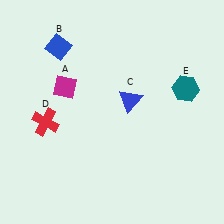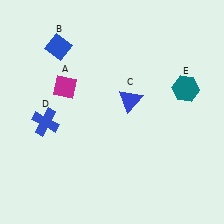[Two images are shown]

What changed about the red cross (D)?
In Image 1, D is red. In Image 2, it changed to blue.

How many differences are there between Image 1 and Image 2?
There is 1 difference between the two images.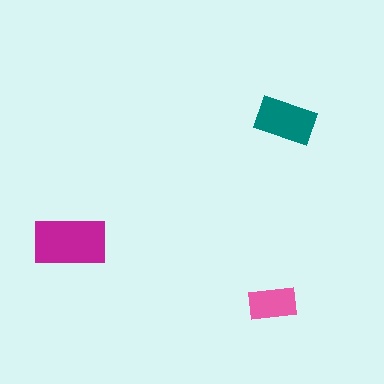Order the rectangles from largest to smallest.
the magenta one, the teal one, the pink one.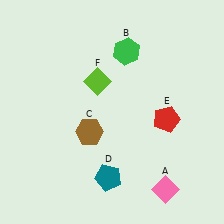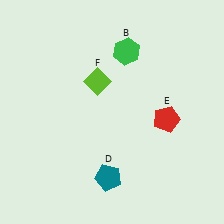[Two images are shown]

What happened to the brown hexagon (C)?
The brown hexagon (C) was removed in Image 2. It was in the bottom-left area of Image 1.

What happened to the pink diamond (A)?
The pink diamond (A) was removed in Image 2. It was in the bottom-right area of Image 1.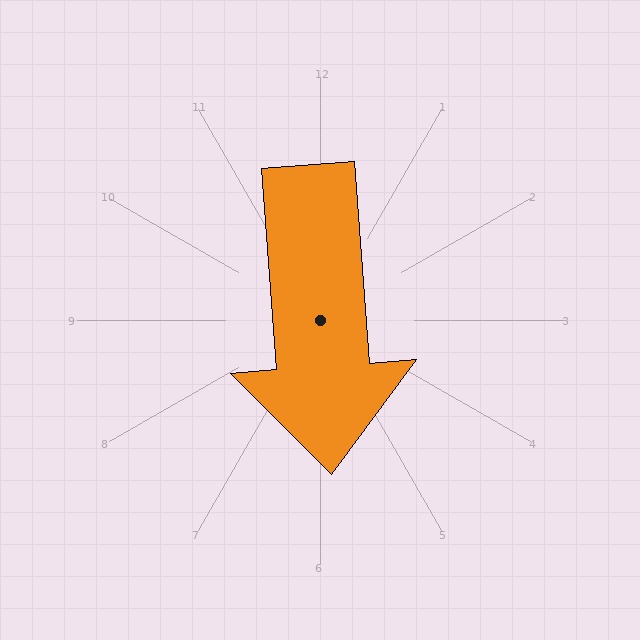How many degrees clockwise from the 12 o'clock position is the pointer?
Approximately 176 degrees.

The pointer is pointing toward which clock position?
Roughly 6 o'clock.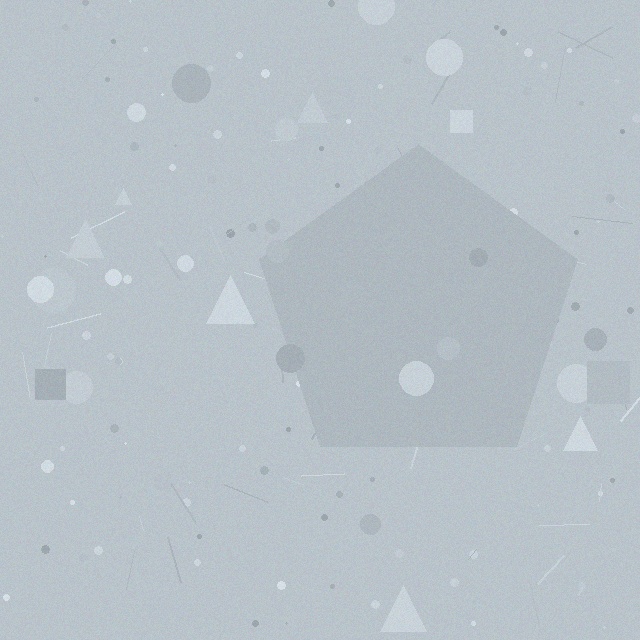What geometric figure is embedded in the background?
A pentagon is embedded in the background.